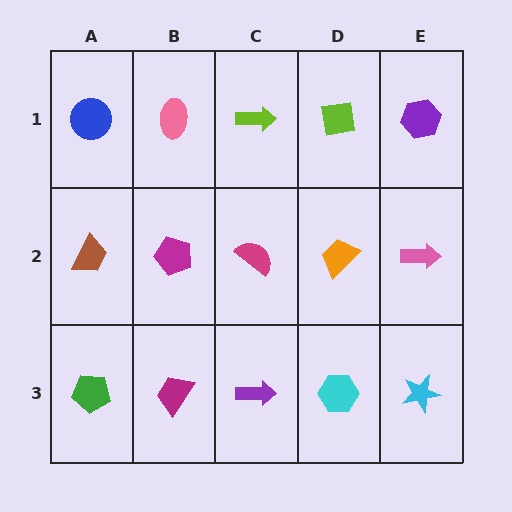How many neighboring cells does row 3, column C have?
3.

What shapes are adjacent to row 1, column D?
An orange trapezoid (row 2, column D), a lime arrow (row 1, column C), a purple hexagon (row 1, column E).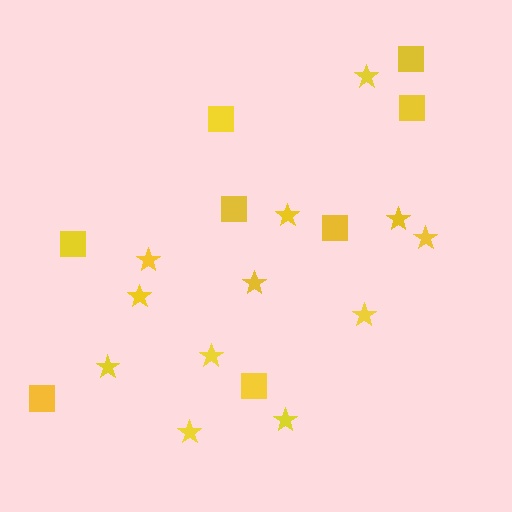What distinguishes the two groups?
There are 2 groups: one group of squares (8) and one group of stars (12).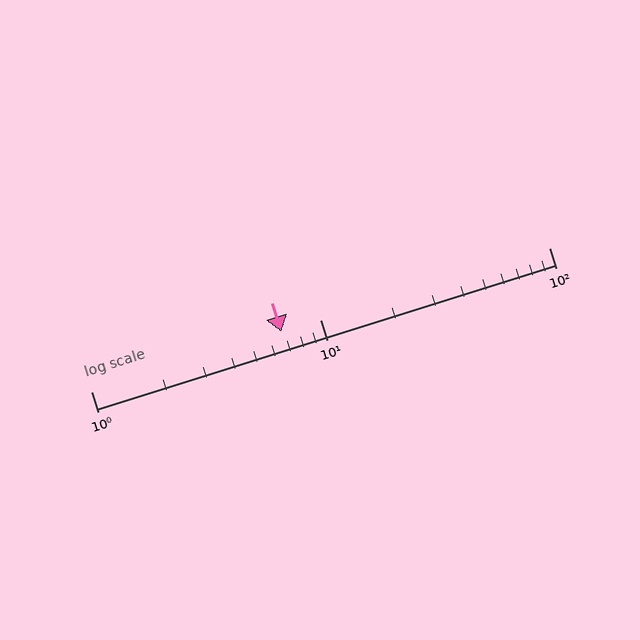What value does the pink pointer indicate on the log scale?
The pointer indicates approximately 6.8.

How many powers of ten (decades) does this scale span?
The scale spans 2 decades, from 1 to 100.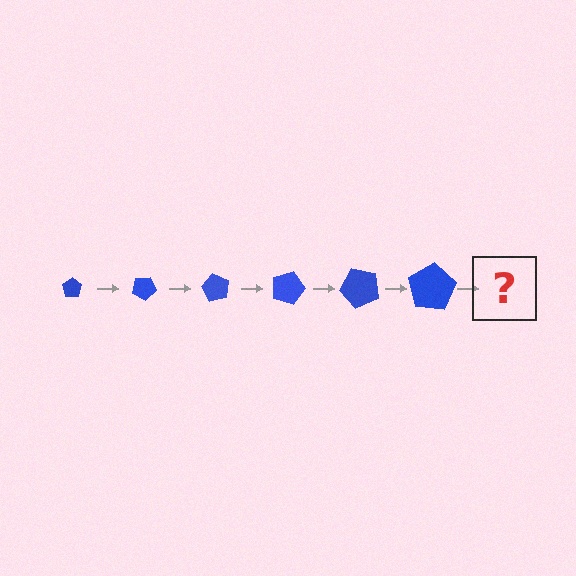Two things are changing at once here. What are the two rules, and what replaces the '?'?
The two rules are that the pentagon grows larger each step and it rotates 30 degrees each step. The '?' should be a pentagon, larger than the previous one and rotated 180 degrees from the start.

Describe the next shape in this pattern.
It should be a pentagon, larger than the previous one and rotated 180 degrees from the start.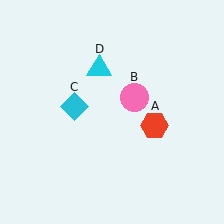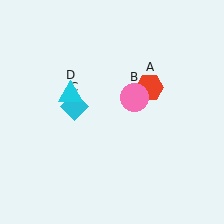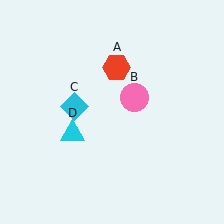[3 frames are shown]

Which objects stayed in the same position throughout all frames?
Pink circle (object B) and cyan diamond (object C) remained stationary.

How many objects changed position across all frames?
2 objects changed position: red hexagon (object A), cyan triangle (object D).